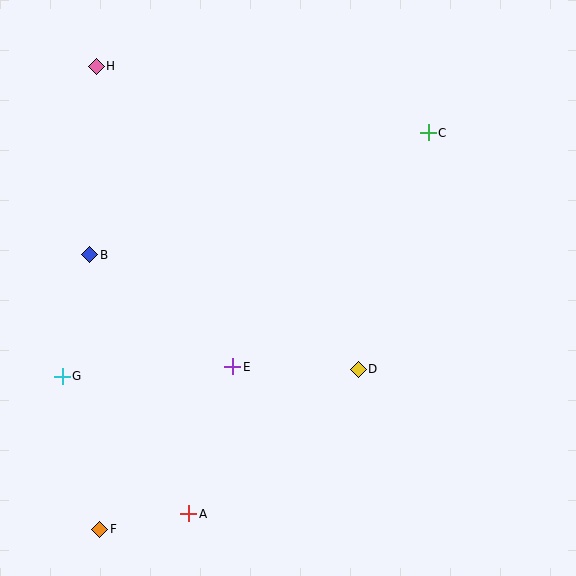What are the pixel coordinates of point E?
Point E is at (233, 367).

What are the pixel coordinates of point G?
Point G is at (62, 376).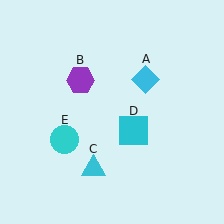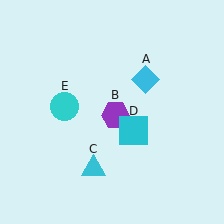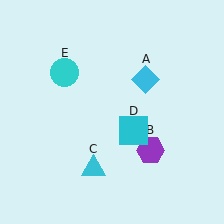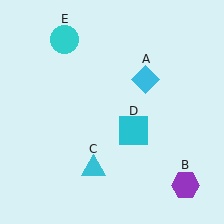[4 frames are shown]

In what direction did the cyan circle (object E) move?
The cyan circle (object E) moved up.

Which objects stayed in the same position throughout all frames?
Cyan diamond (object A) and cyan triangle (object C) and cyan square (object D) remained stationary.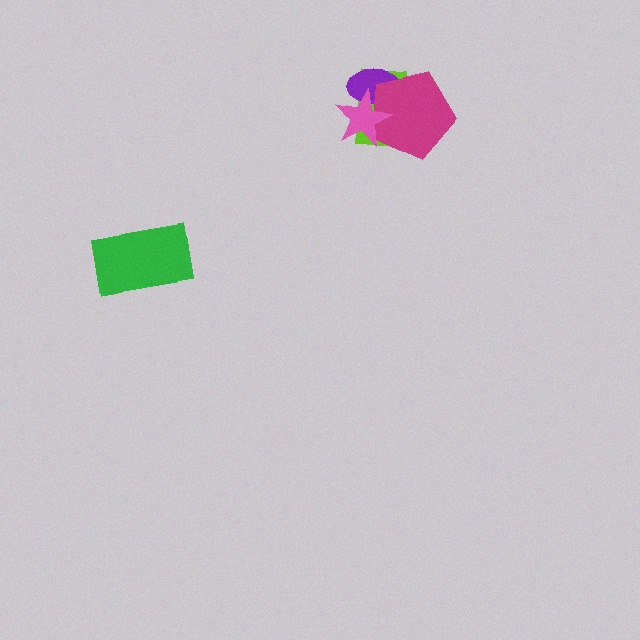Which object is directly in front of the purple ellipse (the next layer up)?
The magenta pentagon is directly in front of the purple ellipse.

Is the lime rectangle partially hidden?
Yes, it is partially covered by another shape.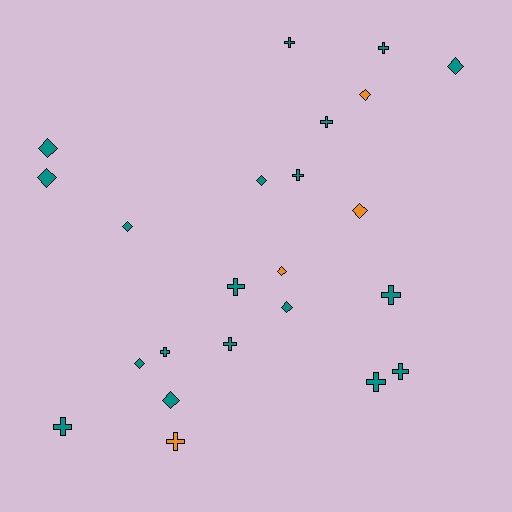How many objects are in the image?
There are 23 objects.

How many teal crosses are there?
There are 11 teal crosses.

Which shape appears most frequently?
Cross, with 12 objects.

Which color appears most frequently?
Teal, with 19 objects.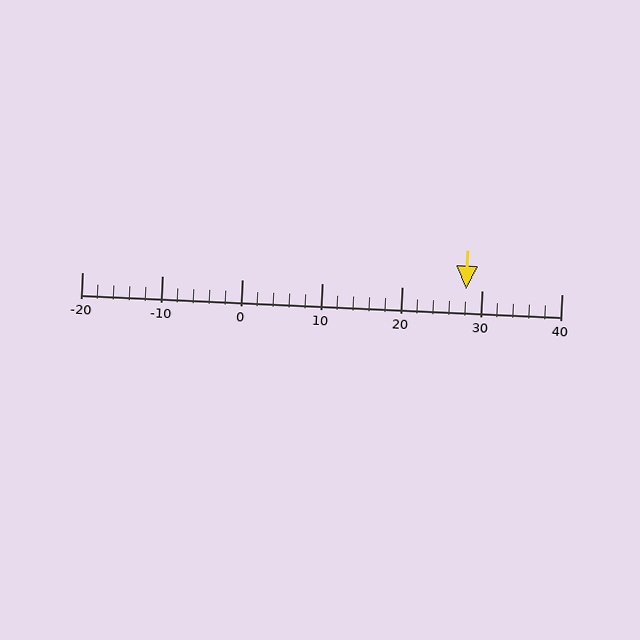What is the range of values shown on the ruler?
The ruler shows values from -20 to 40.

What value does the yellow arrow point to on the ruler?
The yellow arrow points to approximately 28.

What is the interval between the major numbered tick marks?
The major tick marks are spaced 10 units apart.